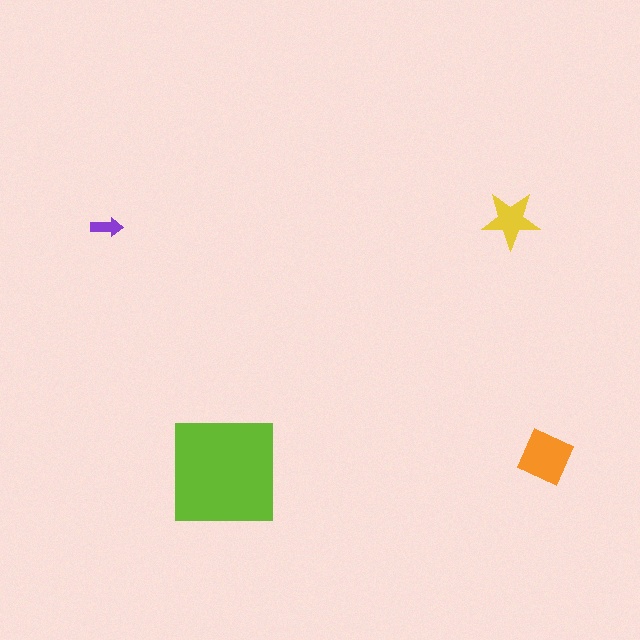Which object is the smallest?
The purple arrow.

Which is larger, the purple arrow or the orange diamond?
The orange diamond.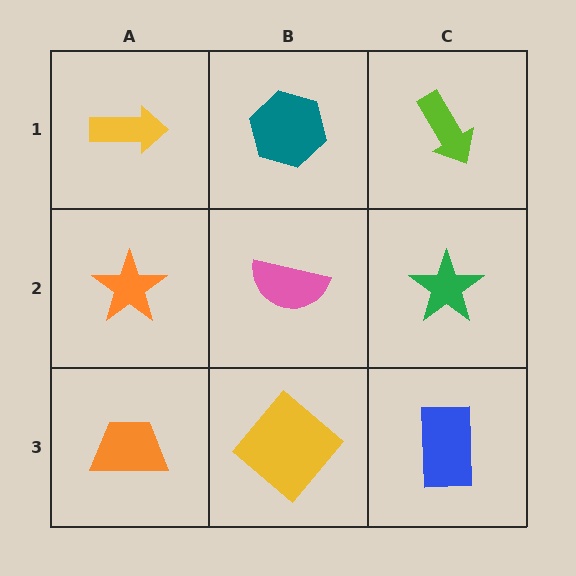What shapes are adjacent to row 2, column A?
A yellow arrow (row 1, column A), an orange trapezoid (row 3, column A), a pink semicircle (row 2, column B).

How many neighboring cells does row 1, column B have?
3.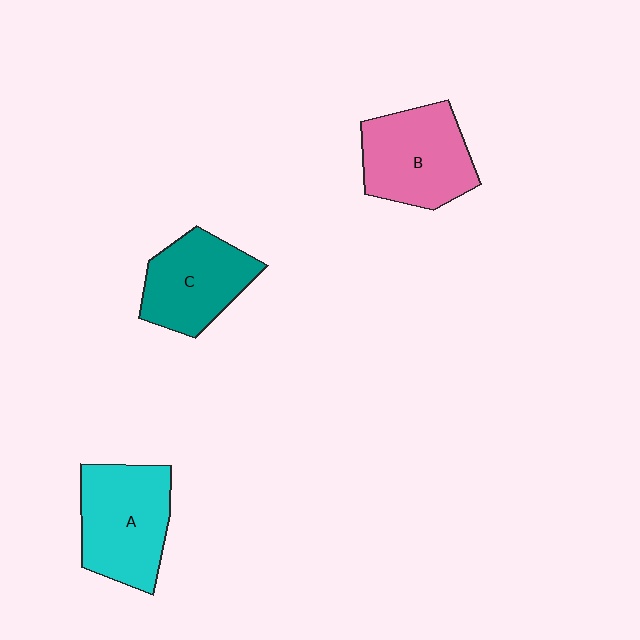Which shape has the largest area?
Shape A (cyan).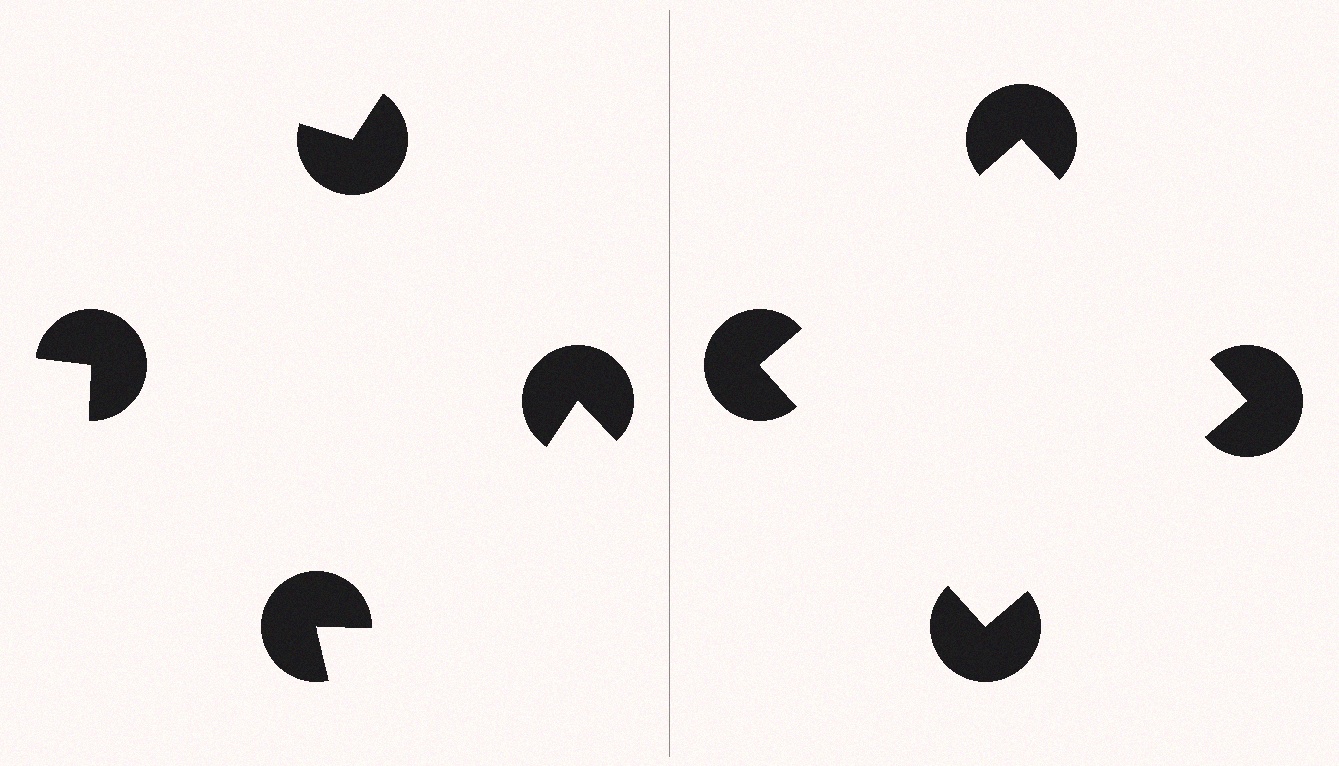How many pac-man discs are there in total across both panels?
8 — 4 on each side.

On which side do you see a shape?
An illusory square appears on the right side. On the left side the wedge cuts are rotated, so no coherent shape forms.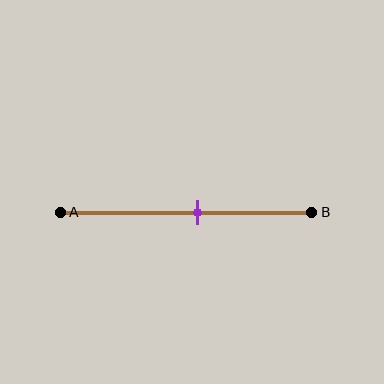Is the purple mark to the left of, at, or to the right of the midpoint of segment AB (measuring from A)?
The purple mark is to the right of the midpoint of segment AB.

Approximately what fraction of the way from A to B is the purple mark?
The purple mark is approximately 55% of the way from A to B.